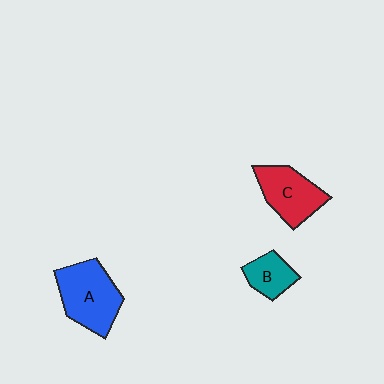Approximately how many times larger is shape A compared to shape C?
Approximately 1.2 times.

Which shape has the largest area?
Shape A (blue).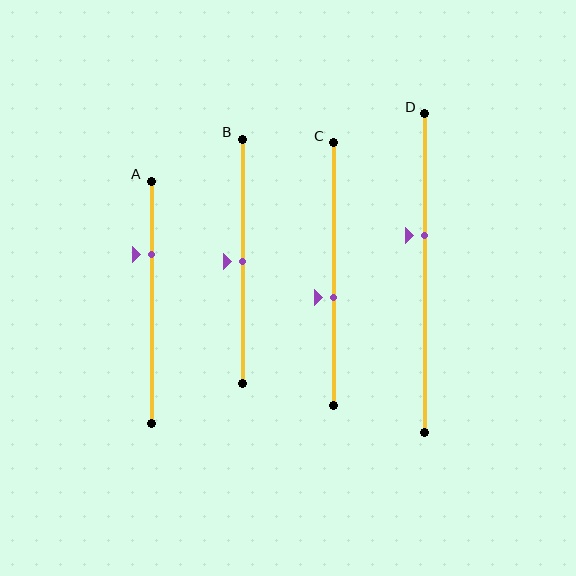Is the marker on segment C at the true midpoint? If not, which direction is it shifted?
No, the marker on segment C is shifted downward by about 9% of the segment length.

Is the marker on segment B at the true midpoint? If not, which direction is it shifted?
Yes, the marker on segment B is at the true midpoint.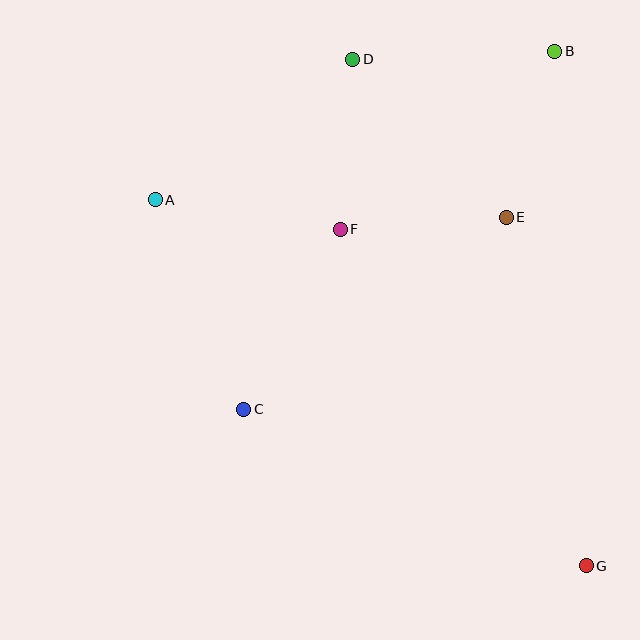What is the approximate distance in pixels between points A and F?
The distance between A and F is approximately 187 pixels.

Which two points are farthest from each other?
Points A and G are farthest from each other.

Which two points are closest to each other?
Points E and F are closest to each other.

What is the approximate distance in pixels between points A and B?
The distance between A and B is approximately 426 pixels.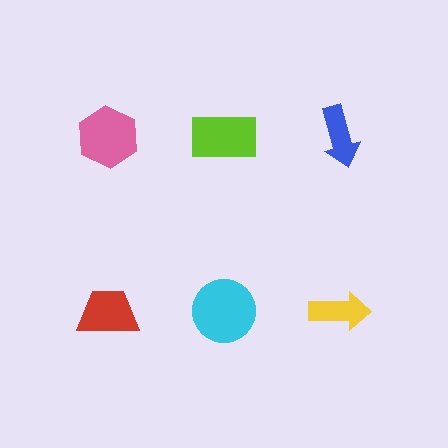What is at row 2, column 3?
A yellow arrow.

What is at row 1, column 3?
A blue arrow.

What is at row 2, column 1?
A red trapezoid.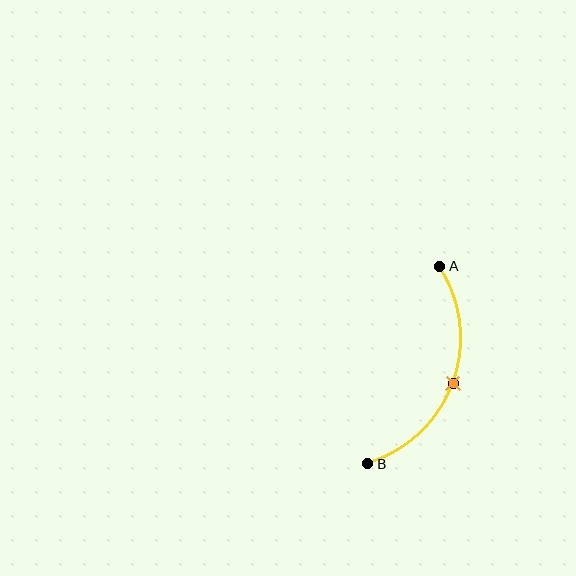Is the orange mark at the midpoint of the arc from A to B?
Yes. The orange mark lies on the arc at equal arc-length from both A and B — it is the arc midpoint.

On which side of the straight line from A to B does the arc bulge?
The arc bulges to the right of the straight line connecting A and B.